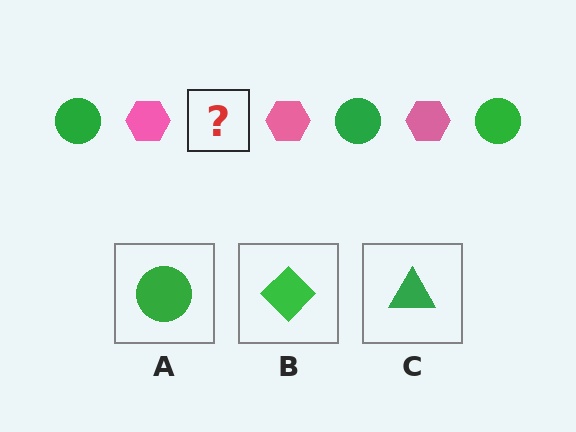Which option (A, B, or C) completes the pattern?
A.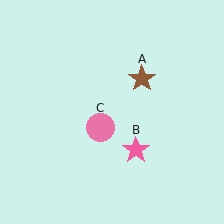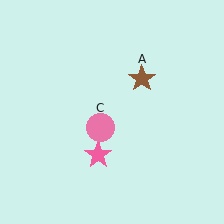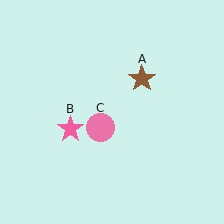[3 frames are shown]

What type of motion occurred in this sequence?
The pink star (object B) rotated clockwise around the center of the scene.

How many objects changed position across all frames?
1 object changed position: pink star (object B).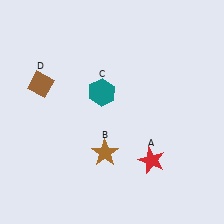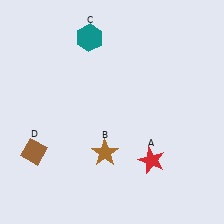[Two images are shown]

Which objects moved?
The objects that moved are: the teal hexagon (C), the brown diamond (D).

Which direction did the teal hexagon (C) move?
The teal hexagon (C) moved up.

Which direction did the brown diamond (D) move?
The brown diamond (D) moved down.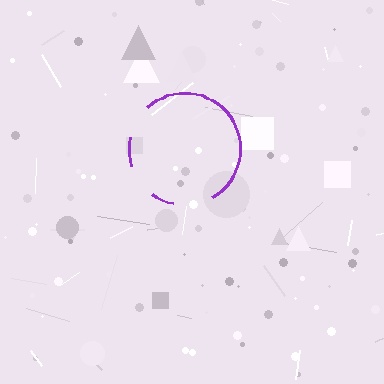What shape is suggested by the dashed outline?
The dashed outline suggests a circle.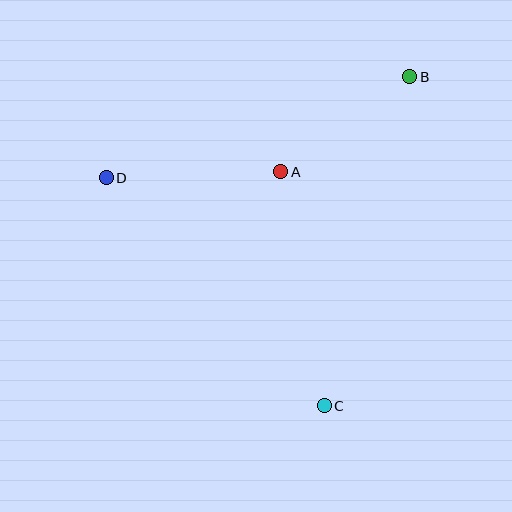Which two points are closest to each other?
Points A and B are closest to each other.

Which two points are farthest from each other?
Points B and C are farthest from each other.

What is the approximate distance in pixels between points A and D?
The distance between A and D is approximately 175 pixels.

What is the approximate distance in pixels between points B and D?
The distance between B and D is approximately 320 pixels.